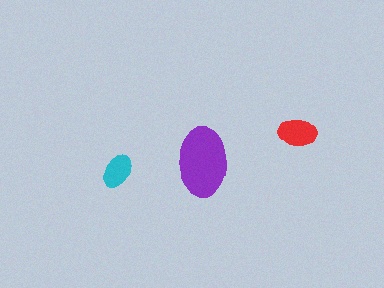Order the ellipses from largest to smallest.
the purple one, the red one, the cyan one.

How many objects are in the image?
There are 3 objects in the image.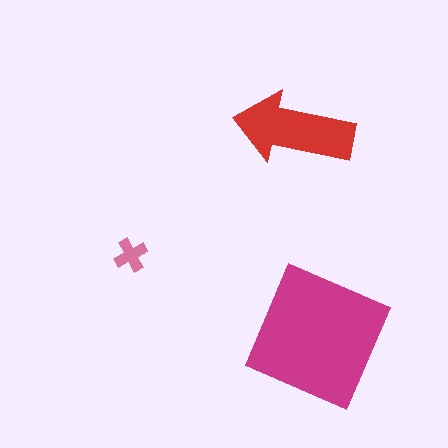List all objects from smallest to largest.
The pink cross, the red arrow, the magenta square.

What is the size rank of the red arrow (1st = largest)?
2nd.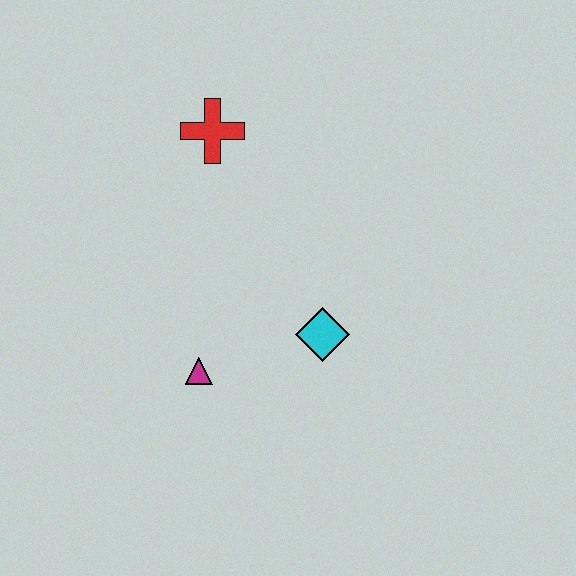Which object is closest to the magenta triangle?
The cyan diamond is closest to the magenta triangle.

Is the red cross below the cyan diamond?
No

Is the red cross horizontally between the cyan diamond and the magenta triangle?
Yes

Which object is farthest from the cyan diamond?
The red cross is farthest from the cyan diamond.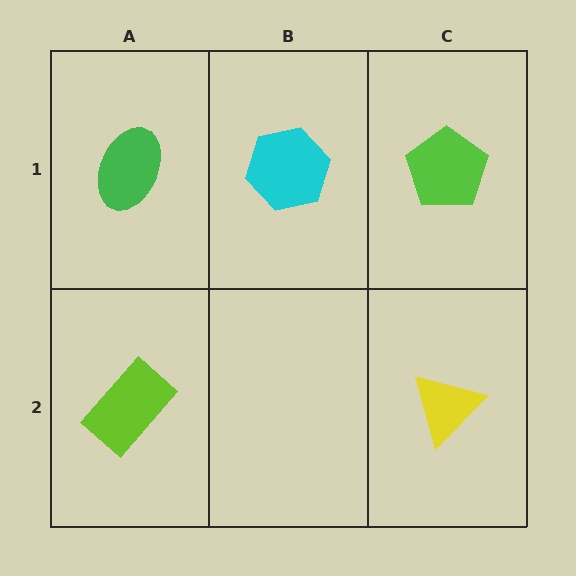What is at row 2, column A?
A lime rectangle.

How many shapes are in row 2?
2 shapes.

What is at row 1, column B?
A cyan hexagon.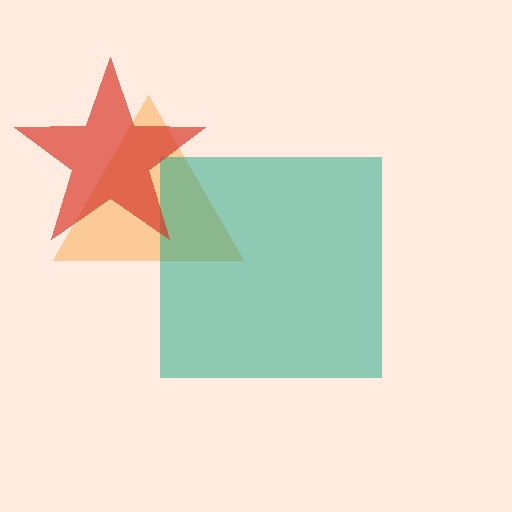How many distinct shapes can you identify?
There are 3 distinct shapes: an orange triangle, a teal square, a red star.